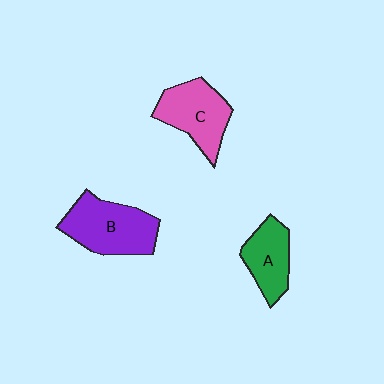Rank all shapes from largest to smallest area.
From largest to smallest: B (purple), C (pink), A (green).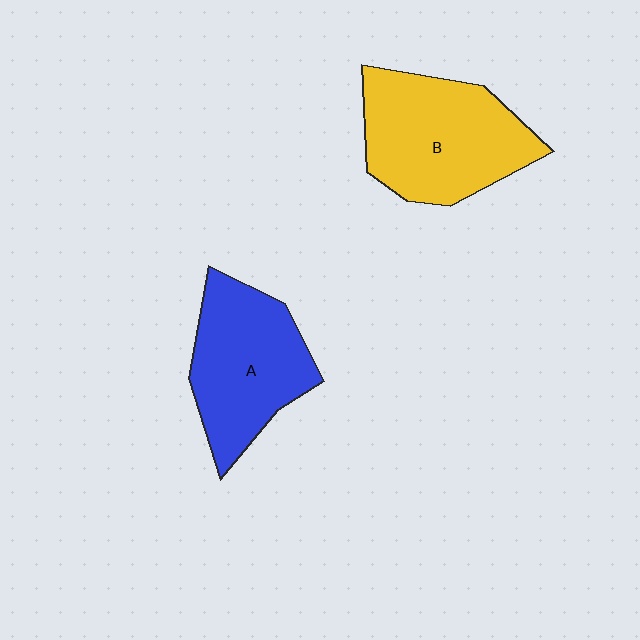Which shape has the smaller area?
Shape A (blue).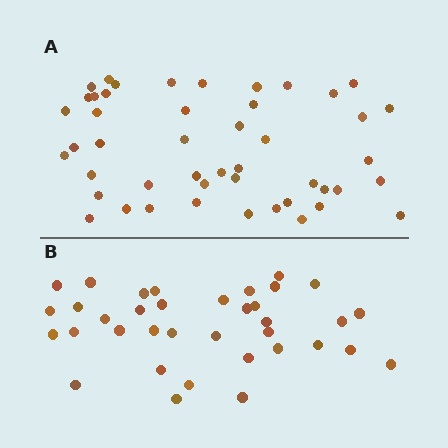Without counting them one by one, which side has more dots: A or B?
Region A (the top region) has more dots.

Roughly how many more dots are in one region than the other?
Region A has roughly 12 or so more dots than region B.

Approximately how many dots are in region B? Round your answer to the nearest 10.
About 40 dots. (The exact count is 36, which rounds to 40.)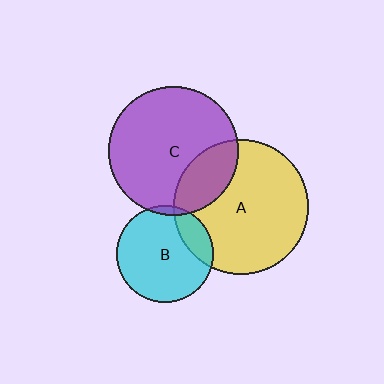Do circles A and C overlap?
Yes.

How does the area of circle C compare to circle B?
Approximately 1.8 times.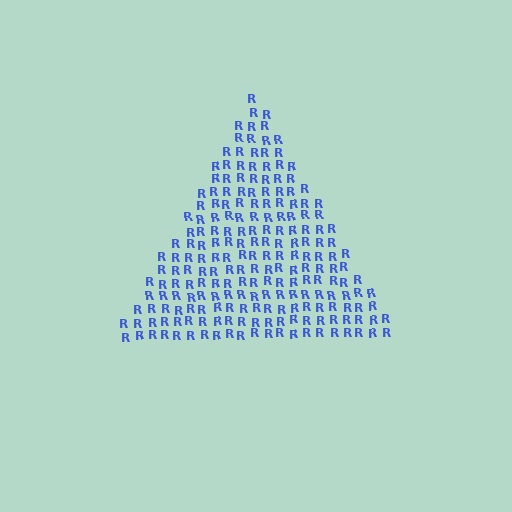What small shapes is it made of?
It is made of small letter R's.